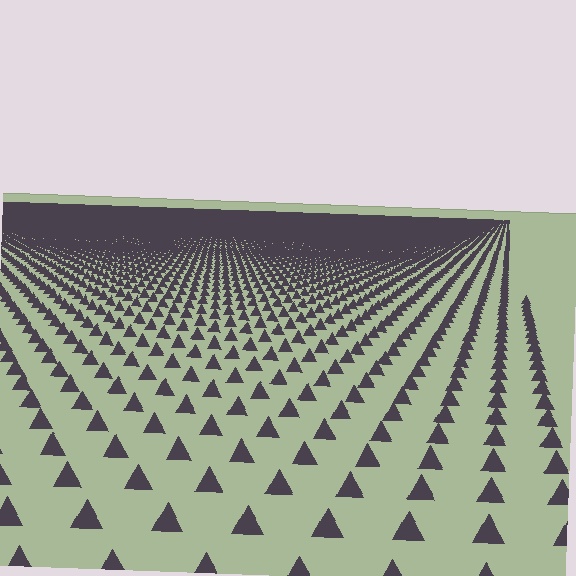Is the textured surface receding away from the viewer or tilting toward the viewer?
The surface is receding away from the viewer. Texture elements get smaller and denser toward the top.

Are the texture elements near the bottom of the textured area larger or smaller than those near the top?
Larger. Near the bottom, elements are closer to the viewer and appear at a bigger on-screen size.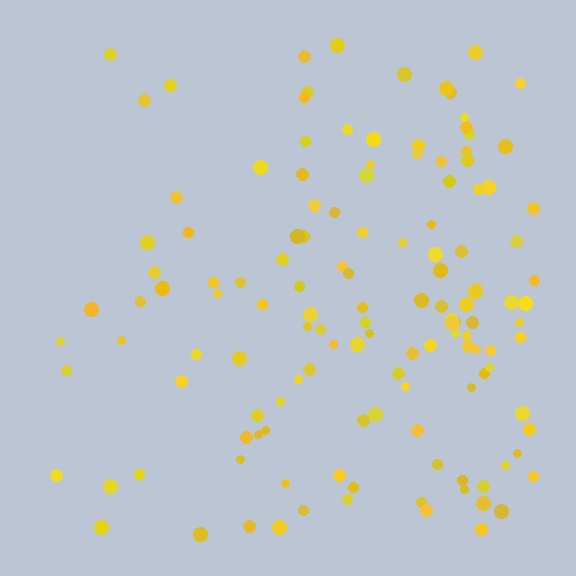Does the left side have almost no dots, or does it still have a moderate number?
Still a moderate number, just noticeably fewer than the right.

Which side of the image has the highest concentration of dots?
The right.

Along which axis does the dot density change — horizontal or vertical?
Horizontal.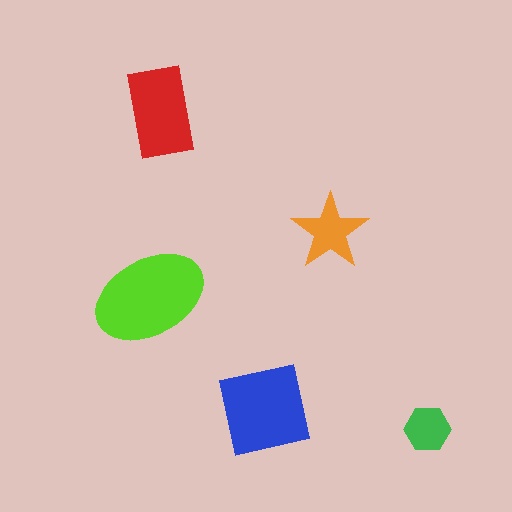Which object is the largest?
The lime ellipse.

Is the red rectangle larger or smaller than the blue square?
Smaller.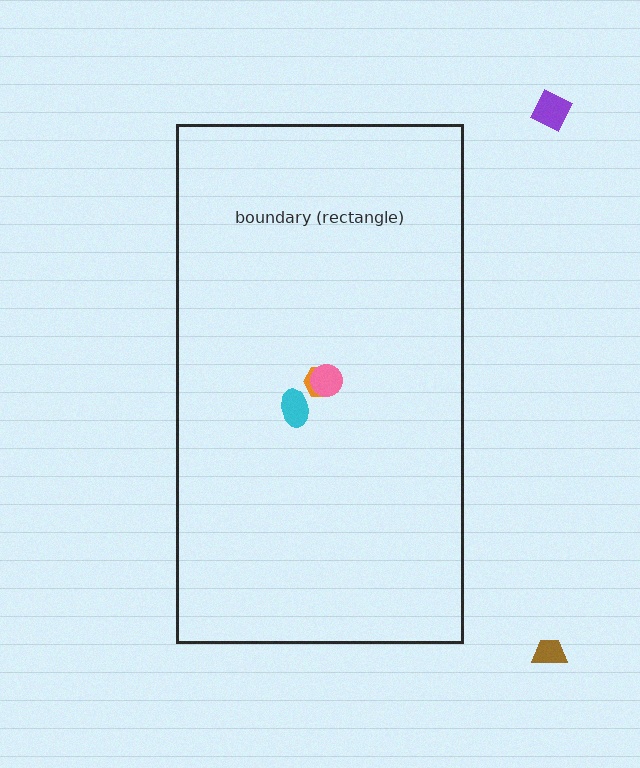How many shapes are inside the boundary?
3 inside, 2 outside.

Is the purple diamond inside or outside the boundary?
Outside.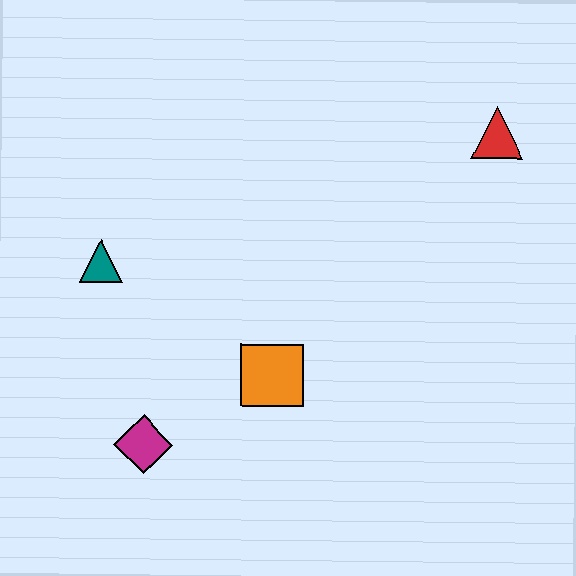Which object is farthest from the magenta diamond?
The red triangle is farthest from the magenta diamond.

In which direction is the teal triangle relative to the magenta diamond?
The teal triangle is above the magenta diamond.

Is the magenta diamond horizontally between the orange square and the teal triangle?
Yes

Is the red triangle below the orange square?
No